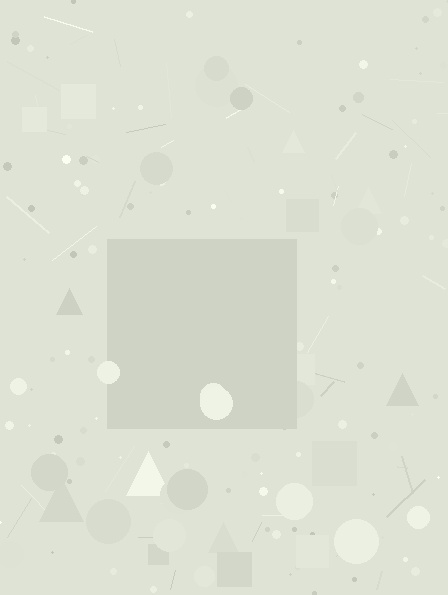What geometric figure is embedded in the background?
A square is embedded in the background.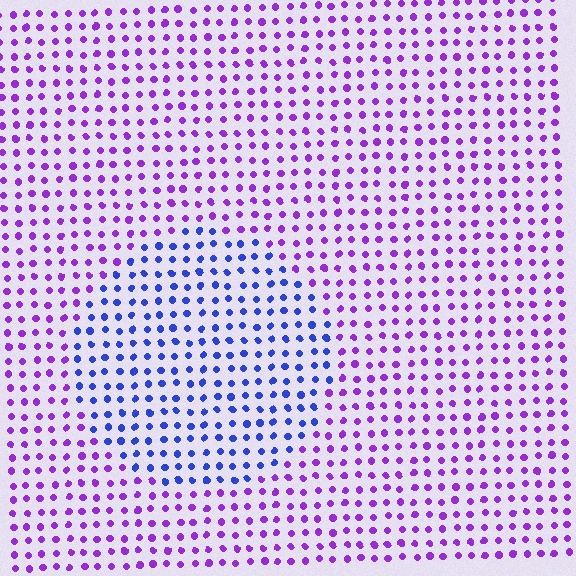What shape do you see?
I see a circle.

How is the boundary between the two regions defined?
The boundary is defined purely by a slight shift in hue (about 48 degrees). Spacing, size, and orientation are identical on both sides.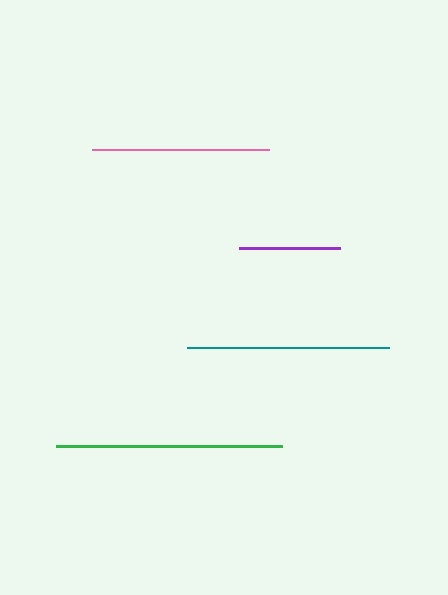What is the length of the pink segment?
The pink segment is approximately 176 pixels long.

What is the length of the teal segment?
The teal segment is approximately 203 pixels long.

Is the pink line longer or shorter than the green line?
The green line is longer than the pink line.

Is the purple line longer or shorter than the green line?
The green line is longer than the purple line.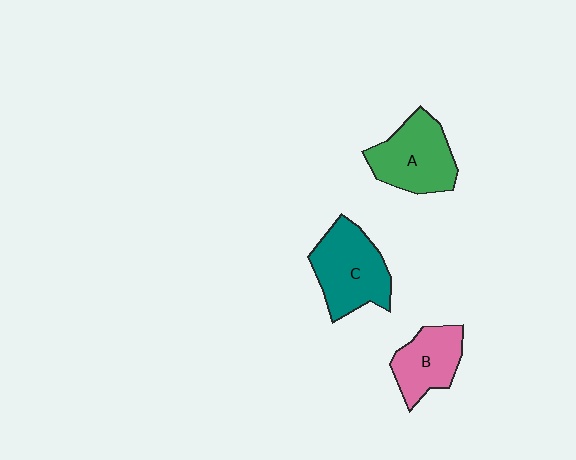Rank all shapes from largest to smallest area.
From largest to smallest: C (teal), A (green), B (pink).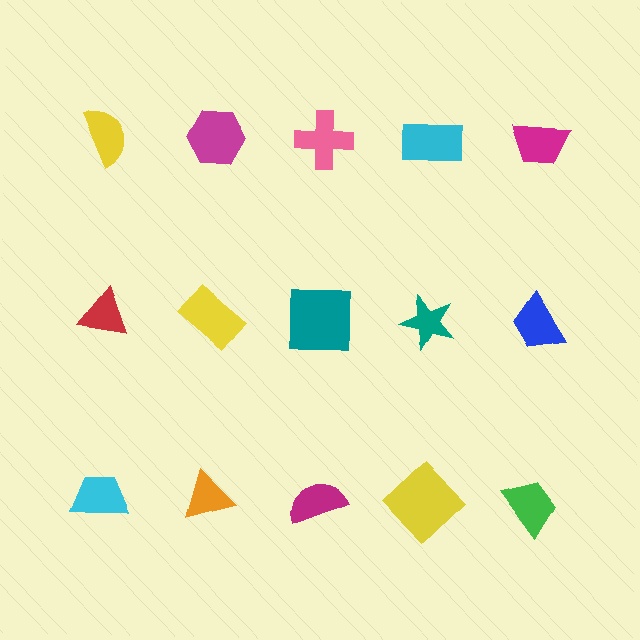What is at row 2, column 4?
A teal star.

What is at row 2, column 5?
A blue trapezoid.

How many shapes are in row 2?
5 shapes.